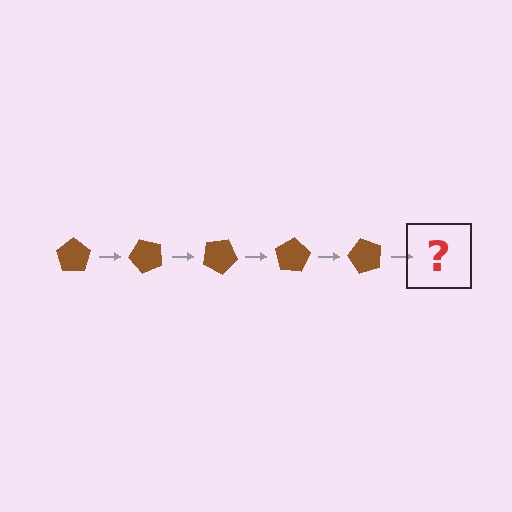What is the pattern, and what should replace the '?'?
The pattern is that the pentagon rotates 50 degrees each step. The '?' should be a brown pentagon rotated 250 degrees.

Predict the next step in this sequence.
The next step is a brown pentagon rotated 250 degrees.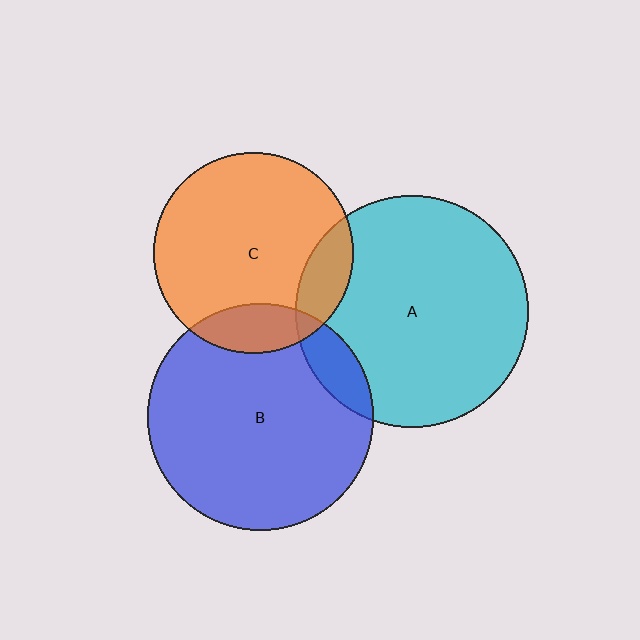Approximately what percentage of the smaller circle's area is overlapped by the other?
Approximately 10%.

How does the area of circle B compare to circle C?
Approximately 1.3 times.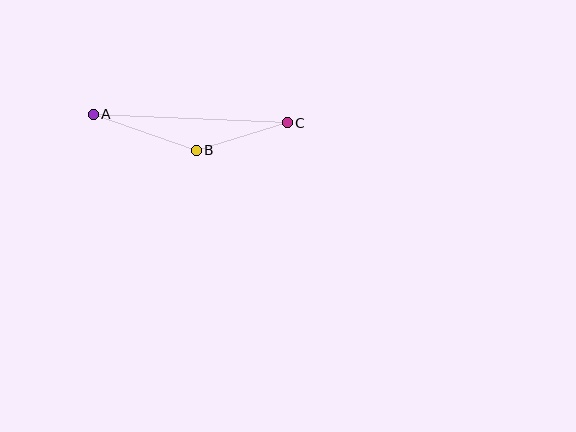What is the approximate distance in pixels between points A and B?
The distance between A and B is approximately 109 pixels.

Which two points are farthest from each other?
Points A and C are farthest from each other.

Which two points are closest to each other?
Points B and C are closest to each other.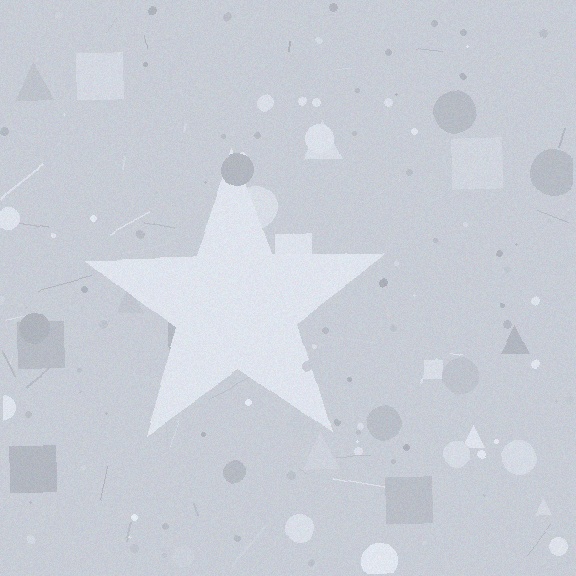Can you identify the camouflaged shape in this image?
The camouflaged shape is a star.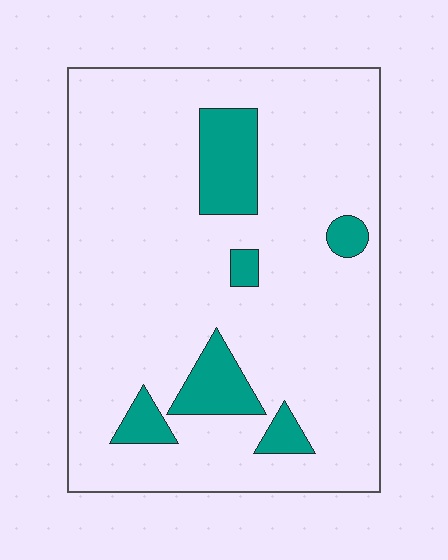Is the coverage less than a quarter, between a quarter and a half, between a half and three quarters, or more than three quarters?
Less than a quarter.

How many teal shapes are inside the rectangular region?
6.